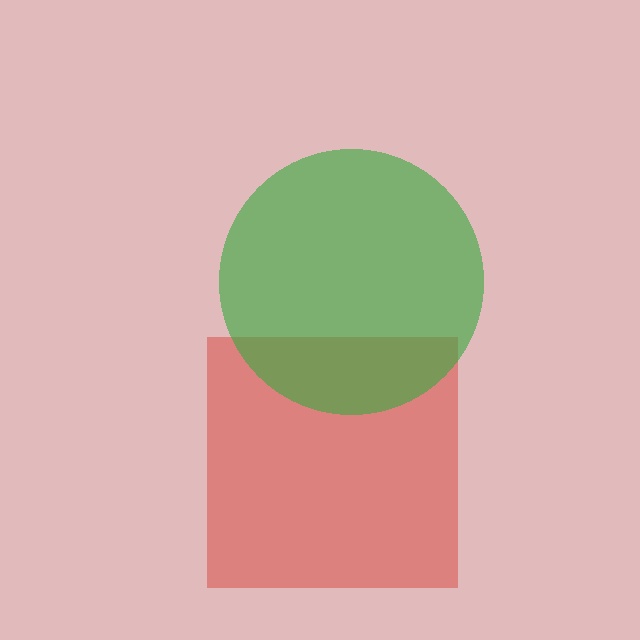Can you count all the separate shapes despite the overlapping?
Yes, there are 2 separate shapes.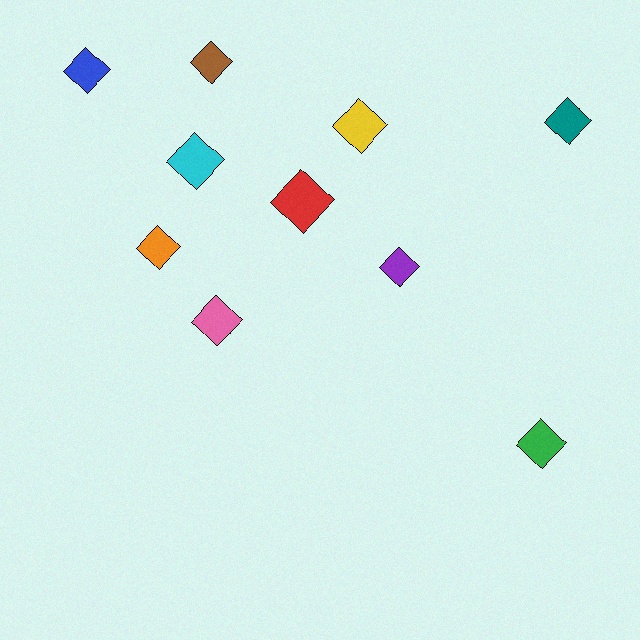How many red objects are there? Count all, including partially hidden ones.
There is 1 red object.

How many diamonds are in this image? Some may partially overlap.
There are 10 diamonds.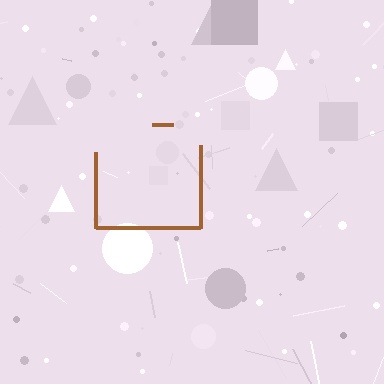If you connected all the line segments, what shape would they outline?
They would outline a square.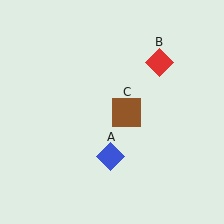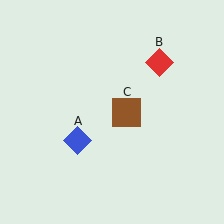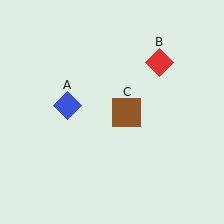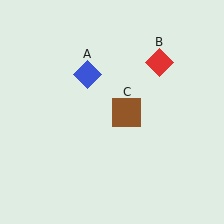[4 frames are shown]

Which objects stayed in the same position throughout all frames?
Red diamond (object B) and brown square (object C) remained stationary.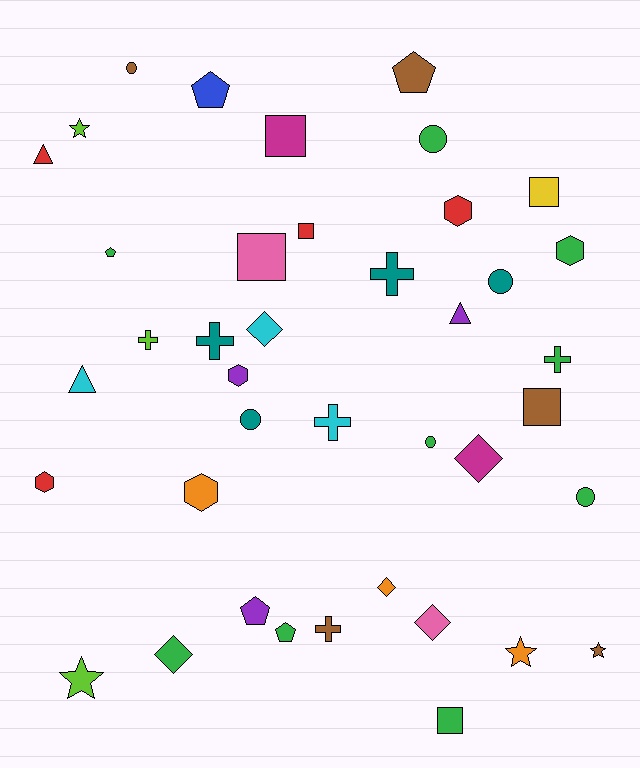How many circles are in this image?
There are 6 circles.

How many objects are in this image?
There are 40 objects.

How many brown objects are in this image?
There are 5 brown objects.